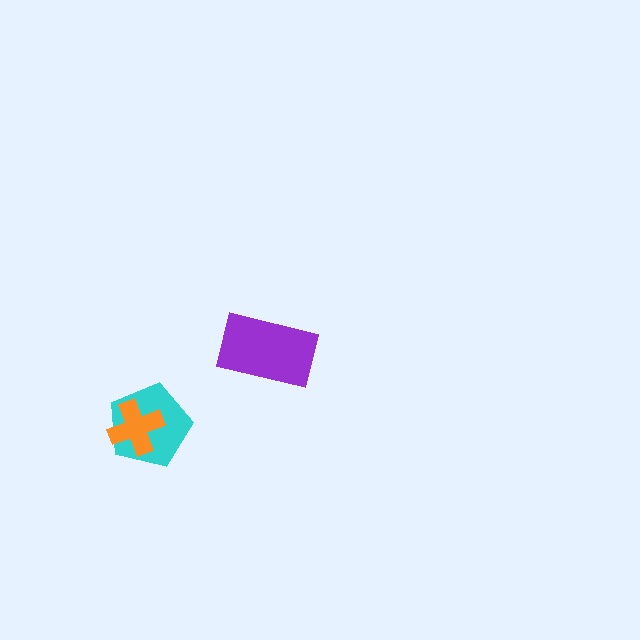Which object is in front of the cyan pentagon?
The orange cross is in front of the cyan pentagon.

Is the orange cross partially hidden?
No, no other shape covers it.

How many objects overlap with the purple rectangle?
0 objects overlap with the purple rectangle.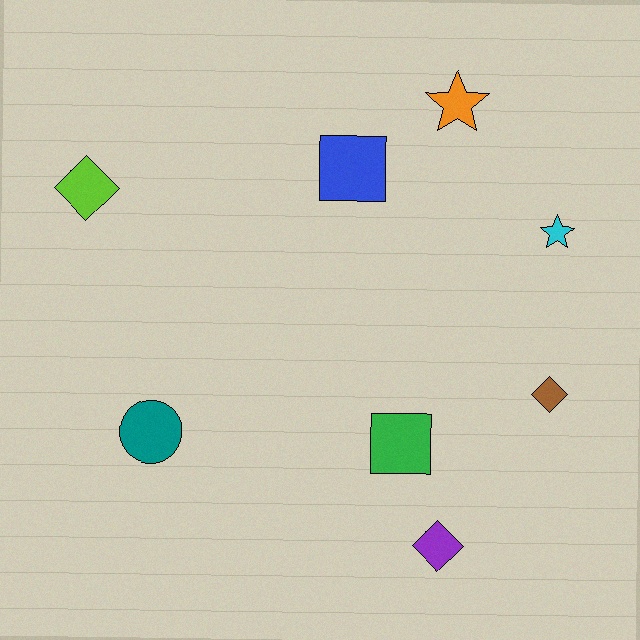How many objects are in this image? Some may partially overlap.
There are 8 objects.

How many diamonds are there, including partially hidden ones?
There are 3 diamonds.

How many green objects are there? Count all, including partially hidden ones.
There is 1 green object.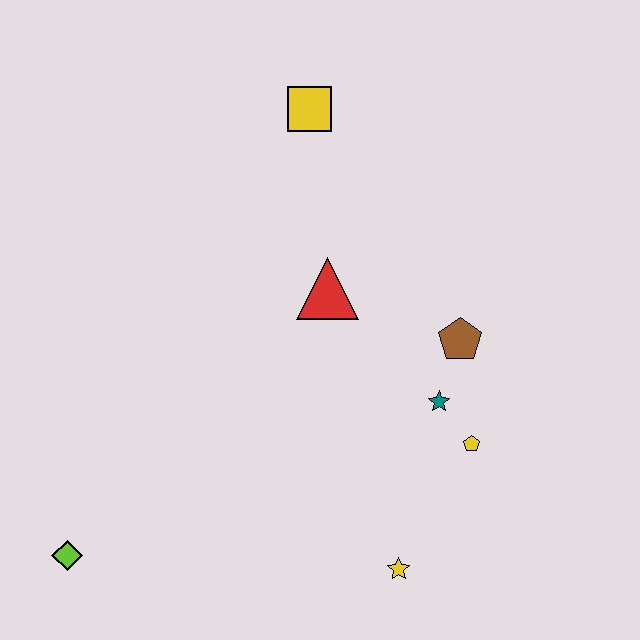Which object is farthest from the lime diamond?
The yellow square is farthest from the lime diamond.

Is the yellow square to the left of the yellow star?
Yes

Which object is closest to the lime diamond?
The yellow star is closest to the lime diamond.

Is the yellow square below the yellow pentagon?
No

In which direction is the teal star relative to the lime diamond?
The teal star is to the right of the lime diamond.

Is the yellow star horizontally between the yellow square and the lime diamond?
No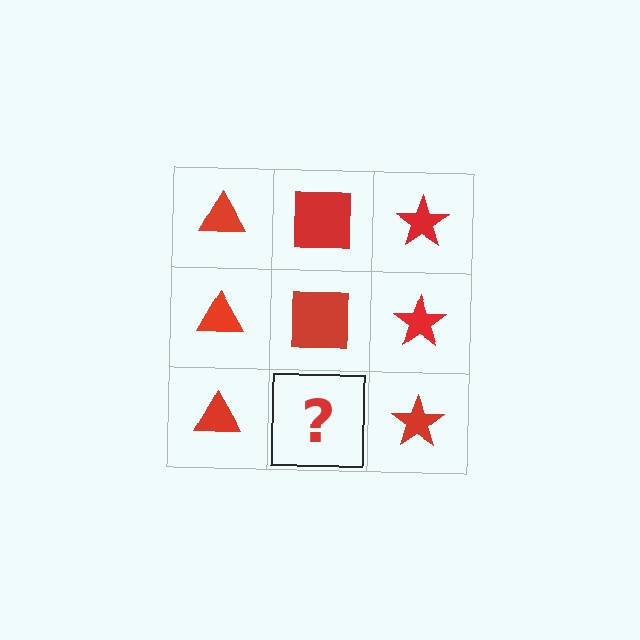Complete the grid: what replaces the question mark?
The question mark should be replaced with a red square.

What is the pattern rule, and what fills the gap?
The rule is that each column has a consistent shape. The gap should be filled with a red square.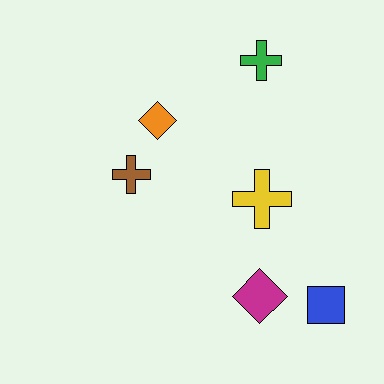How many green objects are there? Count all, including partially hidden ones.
There is 1 green object.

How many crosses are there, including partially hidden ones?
There are 3 crosses.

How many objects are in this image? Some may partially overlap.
There are 6 objects.